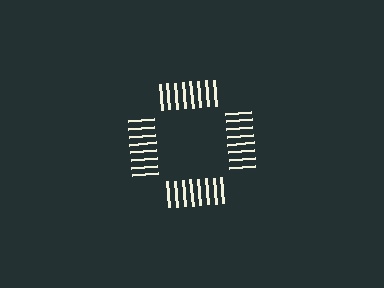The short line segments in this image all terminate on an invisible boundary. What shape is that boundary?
An illusory square — the line segments terminate on its edges but no continuous stroke is drawn.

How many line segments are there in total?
32 — 8 along each of the 4 edges.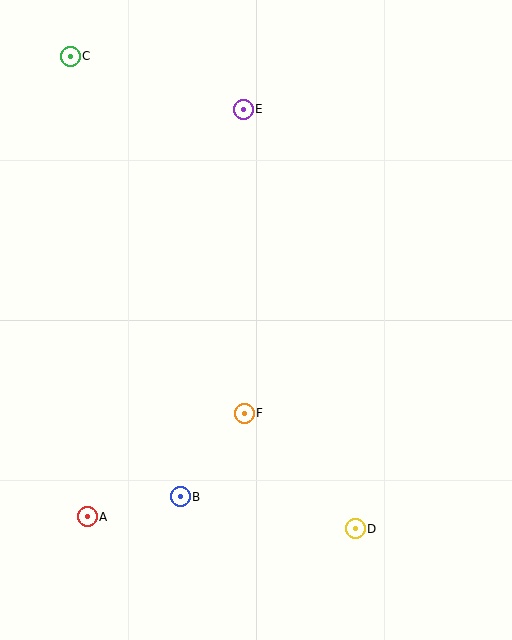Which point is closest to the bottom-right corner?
Point D is closest to the bottom-right corner.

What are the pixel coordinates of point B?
Point B is at (180, 497).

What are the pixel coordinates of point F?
Point F is at (244, 413).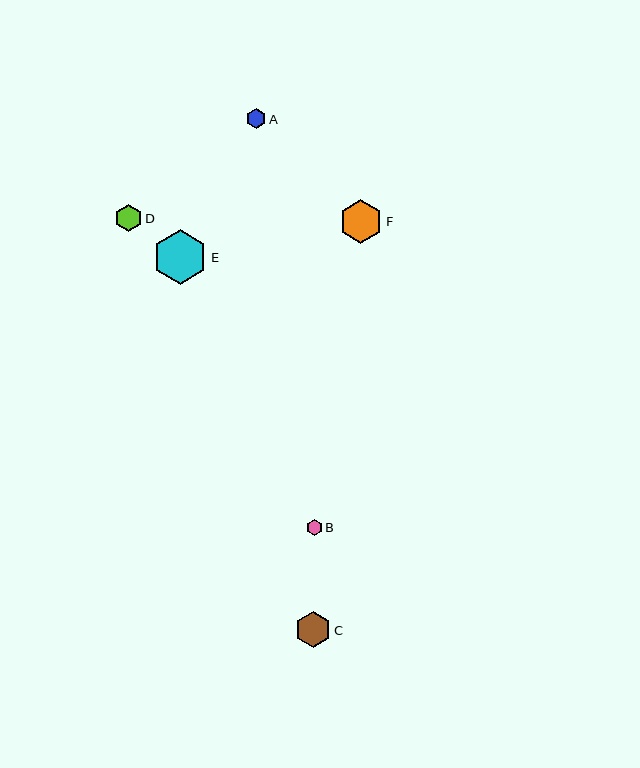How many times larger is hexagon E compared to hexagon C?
Hexagon E is approximately 1.5 times the size of hexagon C.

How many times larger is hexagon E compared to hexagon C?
Hexagon E is approximately 1.5 times the size of hexagon C.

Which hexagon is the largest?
Hexagon E is the largest with a size of approximately 55 pixels.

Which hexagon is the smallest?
Hexagon B is the smallest with a size of approximately 16 pixels.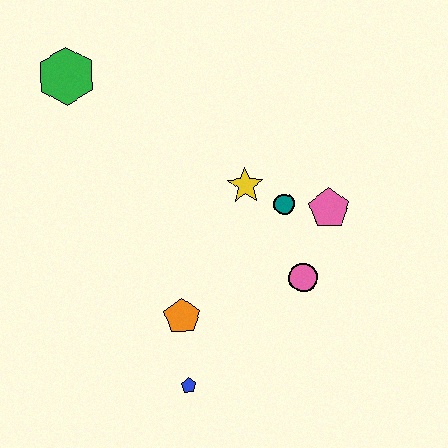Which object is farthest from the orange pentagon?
The green hexagon is farthest from the orange pentagon.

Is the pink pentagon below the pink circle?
No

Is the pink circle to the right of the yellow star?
Yes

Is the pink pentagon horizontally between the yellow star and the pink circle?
No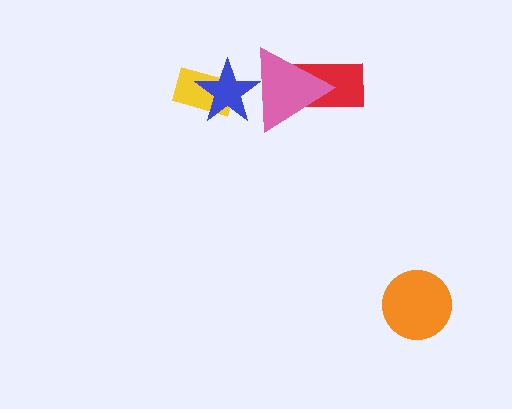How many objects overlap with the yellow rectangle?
1 object overlaps with the yellow rectangle.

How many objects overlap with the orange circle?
0 objects overlap with the orange circle.